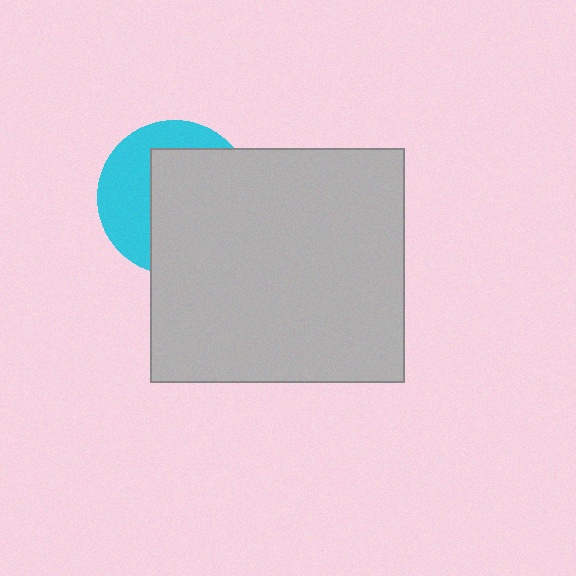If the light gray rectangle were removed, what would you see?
You would see the complete cyan circle.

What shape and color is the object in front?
The object in front is a light gray rectangle.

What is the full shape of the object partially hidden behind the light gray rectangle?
The partially hidden object is a cyan circle.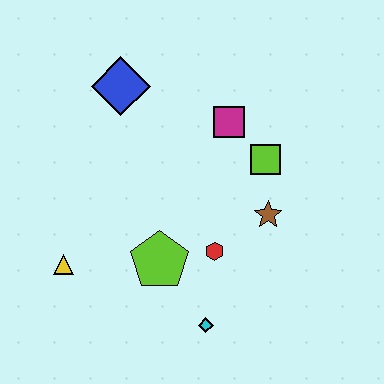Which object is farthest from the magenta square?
The yellow triangle is farthest from the magenta square.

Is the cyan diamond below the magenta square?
Yes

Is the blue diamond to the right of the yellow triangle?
Yes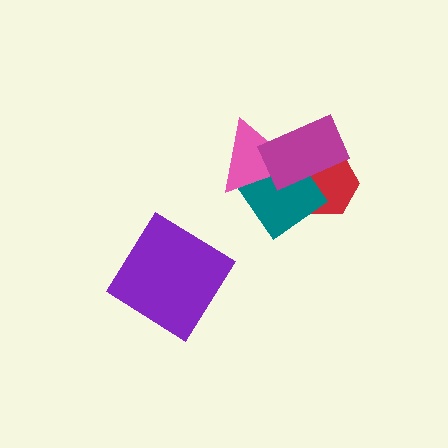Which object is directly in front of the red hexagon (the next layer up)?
The teal diamond is directly in front of the red hexagon.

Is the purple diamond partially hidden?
No, no other shape covers it.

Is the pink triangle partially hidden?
Yes, it is partially covered by another shape.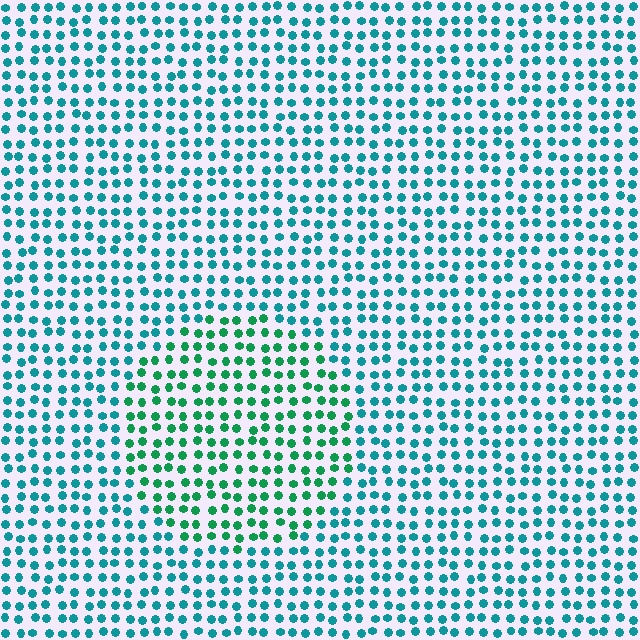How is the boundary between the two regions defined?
The boundary is defined purely by a slight shift in hue (about 34 degrees). Spacing, size, and orientation are identical on both sides.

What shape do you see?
I see a circle.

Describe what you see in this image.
The image is filled with small teal elements in a uniform arrangement. A circle-shaped region is visible where the elements are tinted to a slightly different hue, forming a subtle color boundary.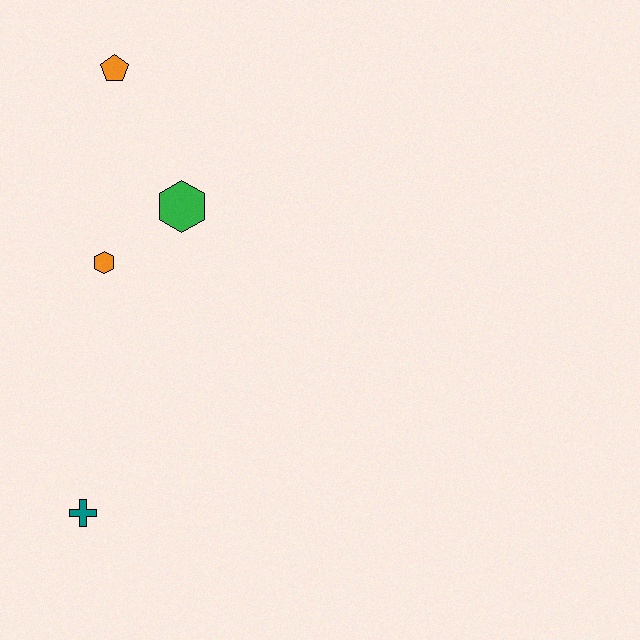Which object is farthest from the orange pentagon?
The teal cross is farthest from the orange pentagon.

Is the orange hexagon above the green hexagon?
No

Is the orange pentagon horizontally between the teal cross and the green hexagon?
Yes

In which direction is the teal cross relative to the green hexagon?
The teal cross is below the green hexagon.